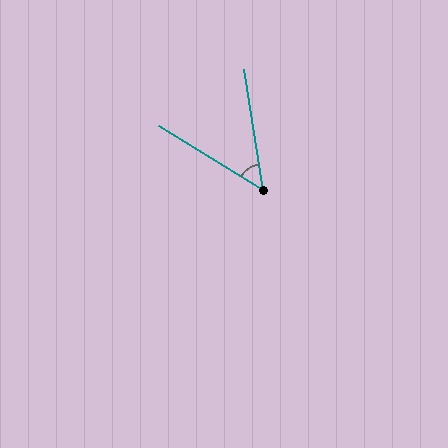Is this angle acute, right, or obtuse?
It is acute.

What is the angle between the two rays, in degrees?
Approximately 49 degrees.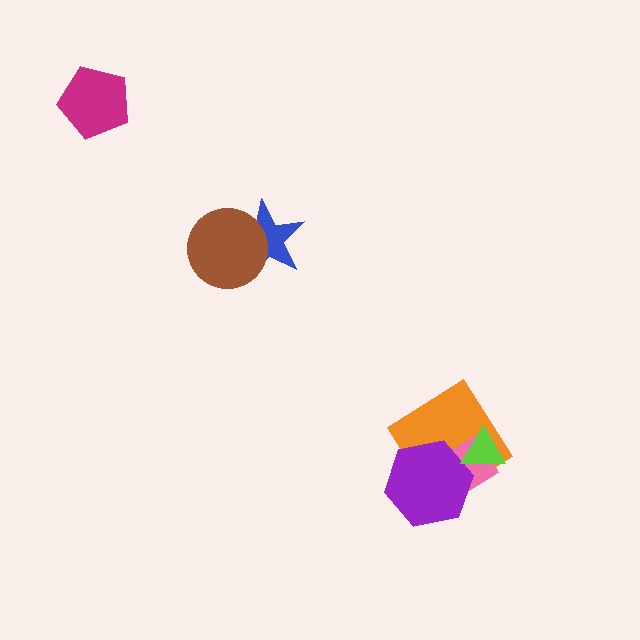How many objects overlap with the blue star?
1 object overlaps with the blue star.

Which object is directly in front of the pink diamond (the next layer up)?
The purple hexagon is directly in front of the pink diamond.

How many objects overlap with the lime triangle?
3 objects overlap with the lime triangle.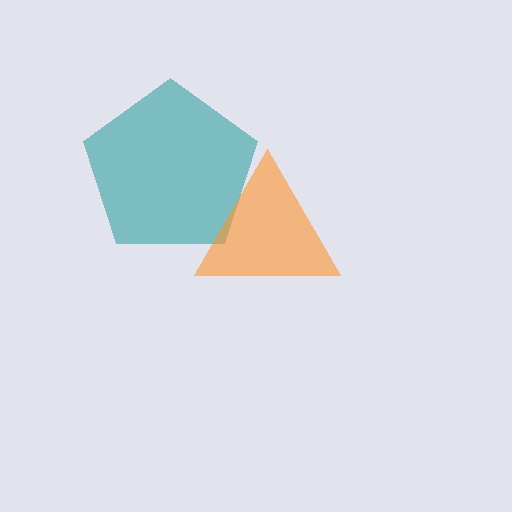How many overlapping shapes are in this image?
There are 2 overlapping shapes in the image.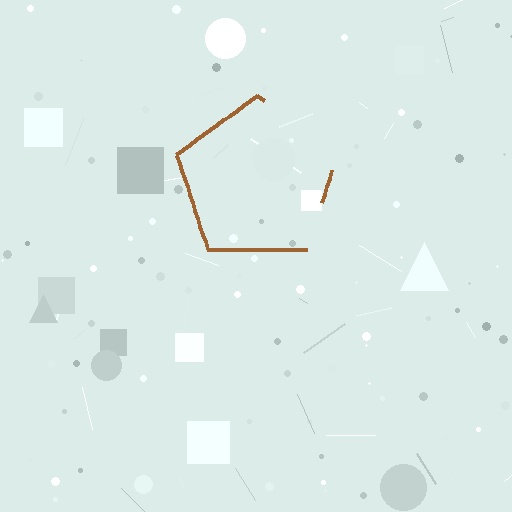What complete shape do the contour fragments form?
The contour fragments form a pentagon.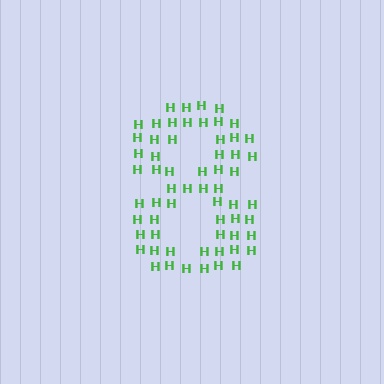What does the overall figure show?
The overall figure shows the digit 8.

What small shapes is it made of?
It is made of small letter H's.